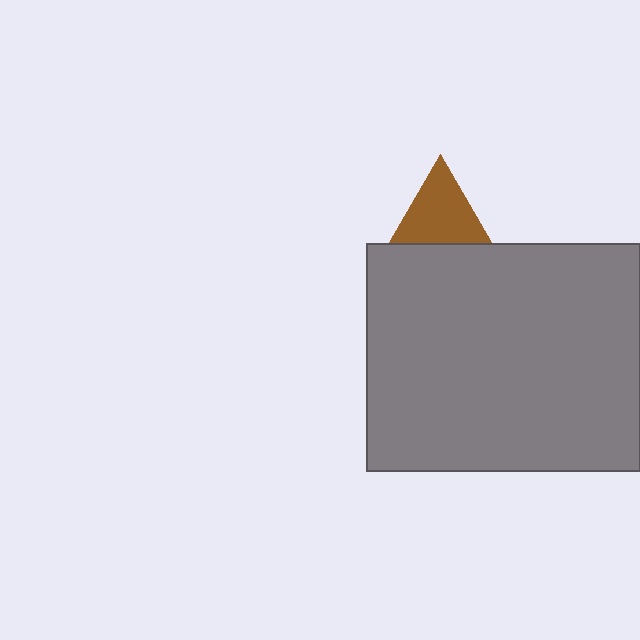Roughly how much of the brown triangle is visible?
About half of it is visible (roughly 56%).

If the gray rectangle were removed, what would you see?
You would see the complete brown triangle.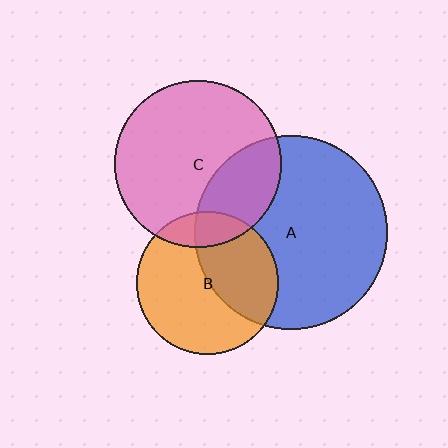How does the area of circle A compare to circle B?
Approximately 1.8 times.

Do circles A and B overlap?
Yes.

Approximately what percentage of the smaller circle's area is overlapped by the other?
Approximately 40%.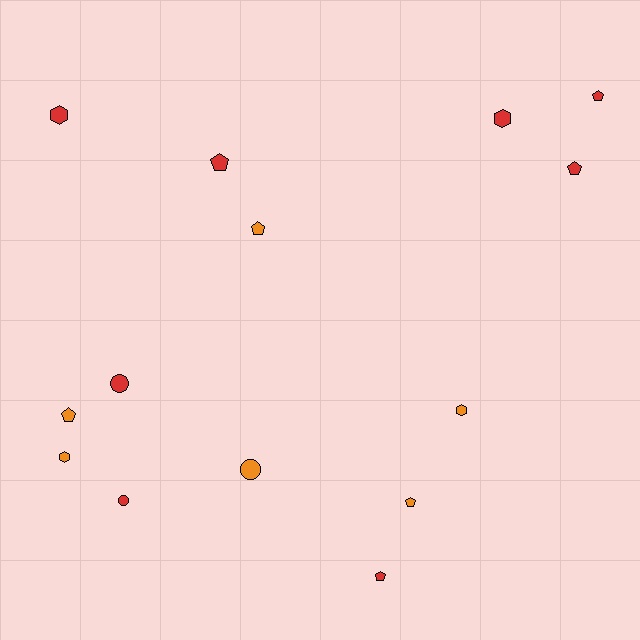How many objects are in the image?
There are 14 objects.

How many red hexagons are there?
There are 2 red hexagons.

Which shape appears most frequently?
Pentagon, with 7 objects.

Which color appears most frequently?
Red, with 8 objects.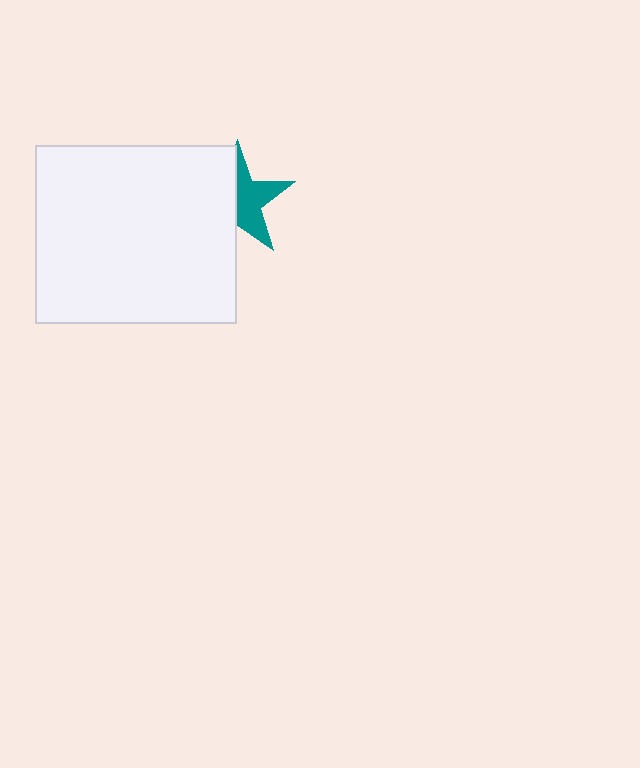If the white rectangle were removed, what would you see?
You would see the complete teal star.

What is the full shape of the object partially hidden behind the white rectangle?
The partially hidden object is a teal star.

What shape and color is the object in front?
The object in front is a white rectangle.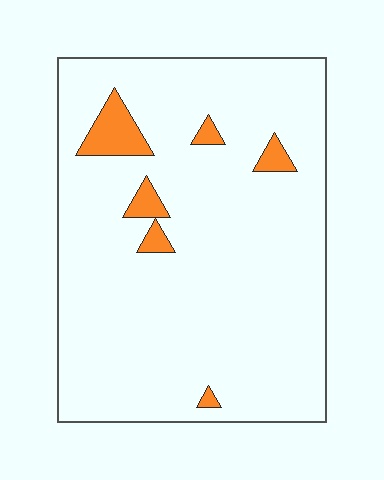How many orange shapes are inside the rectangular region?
6.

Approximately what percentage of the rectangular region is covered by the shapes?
Approximately 5%.